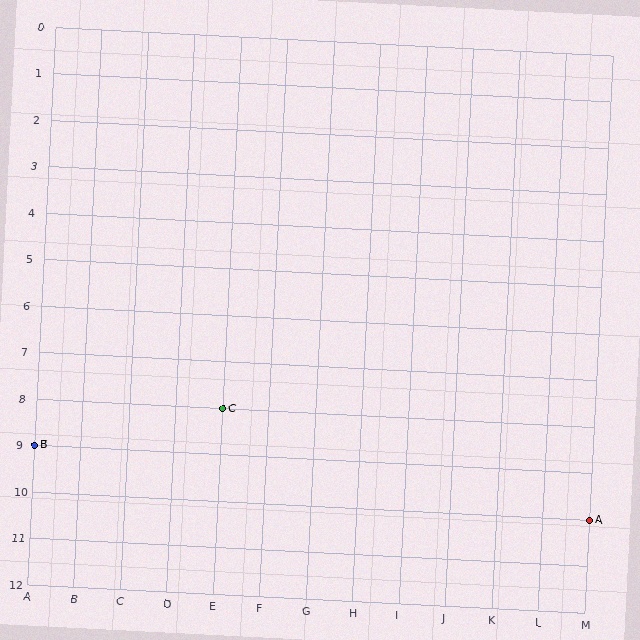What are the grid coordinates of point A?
Point A is at grid coordinates (M, 10).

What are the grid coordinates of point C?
Point C is at grid coordinates (E, 8).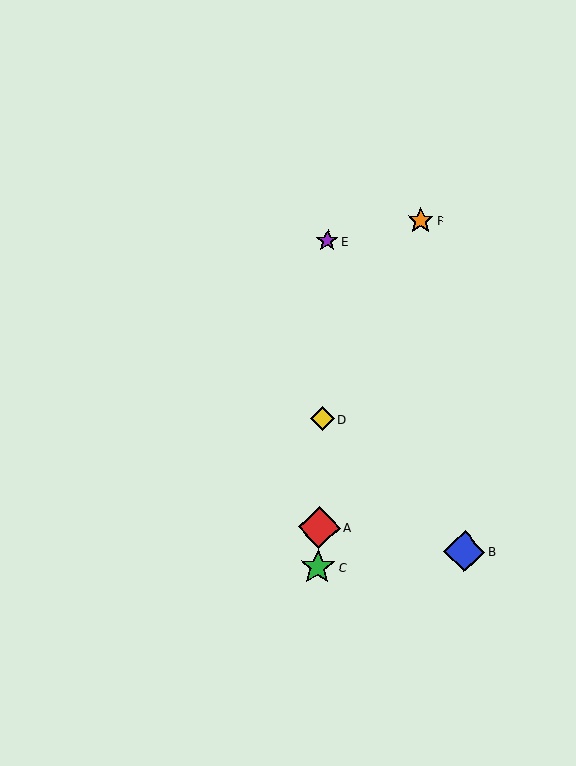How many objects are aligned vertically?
4 objects (A, C, D, E) are aligned vertically.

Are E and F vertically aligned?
No, E is at x≈327 and F is at x≈420.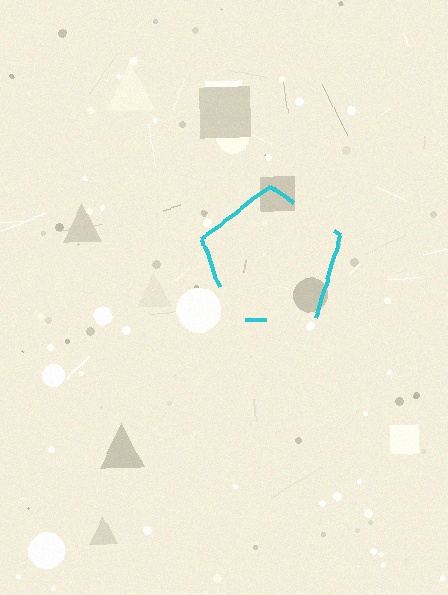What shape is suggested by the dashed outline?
The dashed outline suggests a pentagon.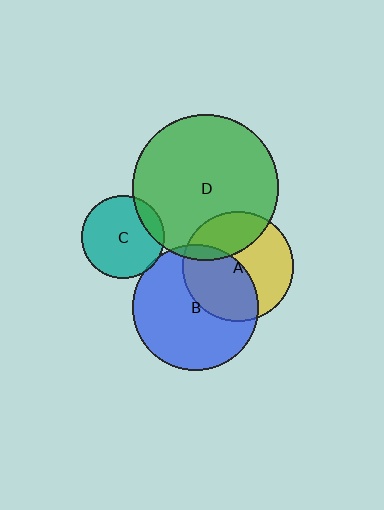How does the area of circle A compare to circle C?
Approximately 1.8 times.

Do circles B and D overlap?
Yes.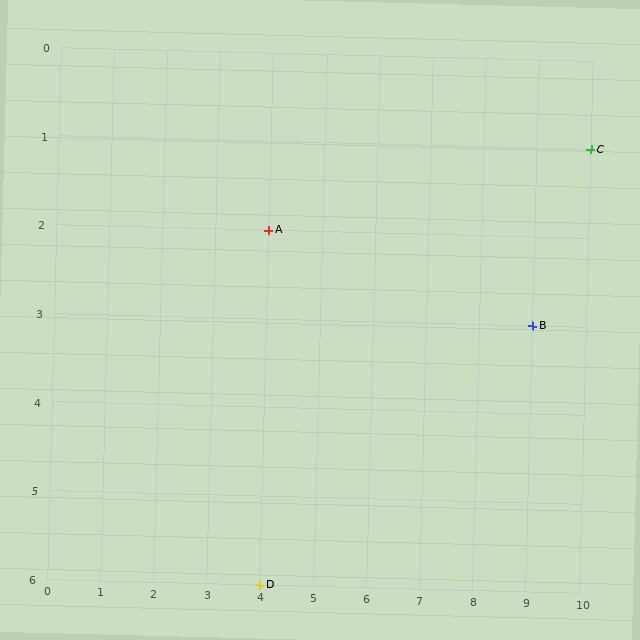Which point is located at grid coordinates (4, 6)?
Point D is at (4, 6).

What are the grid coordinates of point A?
Point A is at grid coordinates (4, 2).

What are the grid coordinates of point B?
Point B is at grid coordinates (9, 3).